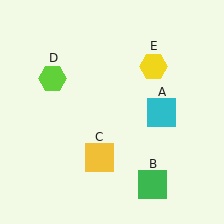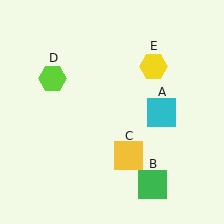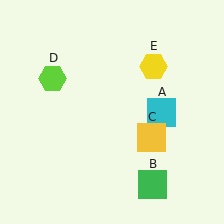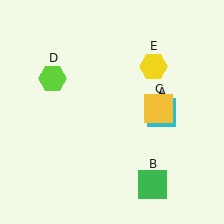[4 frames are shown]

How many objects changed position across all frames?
1 object changed position: yellow square (object C).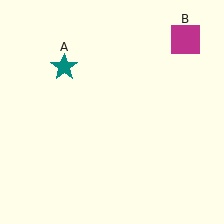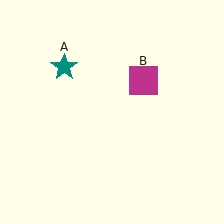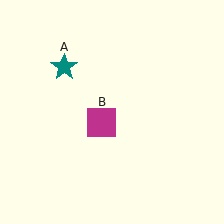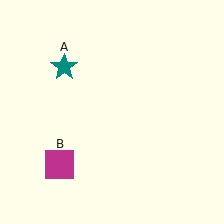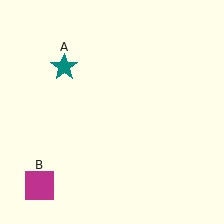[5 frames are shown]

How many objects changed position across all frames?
1 object changed position: magenta square (object B).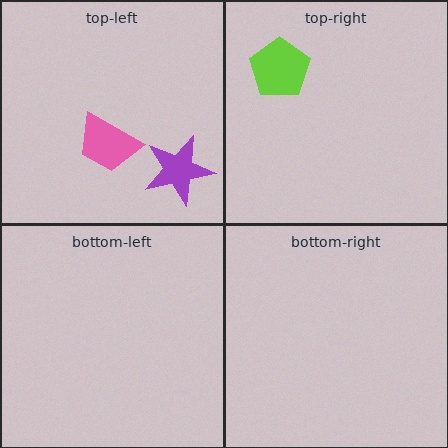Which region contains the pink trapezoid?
The top-left region.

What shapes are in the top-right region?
The lime pentagon.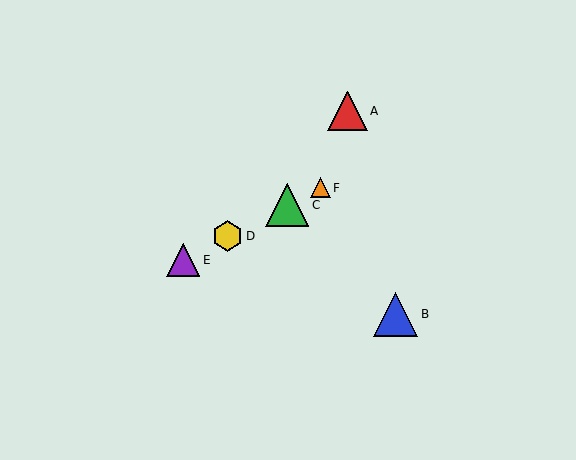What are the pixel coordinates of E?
Object E is at (183, 260).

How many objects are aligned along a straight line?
4 objects (C, D, E, F) are aligned along a straight line.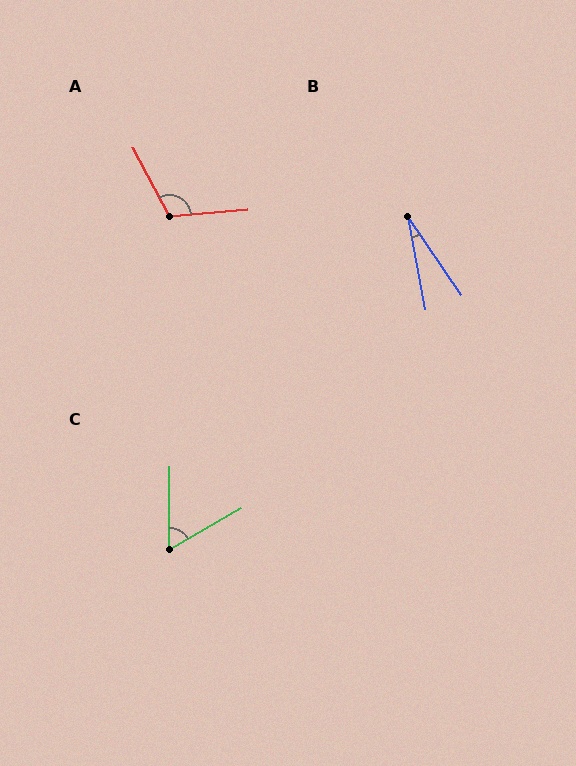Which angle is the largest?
A, at approximately 112 degrees.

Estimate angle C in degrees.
Approximately 60 degrees.